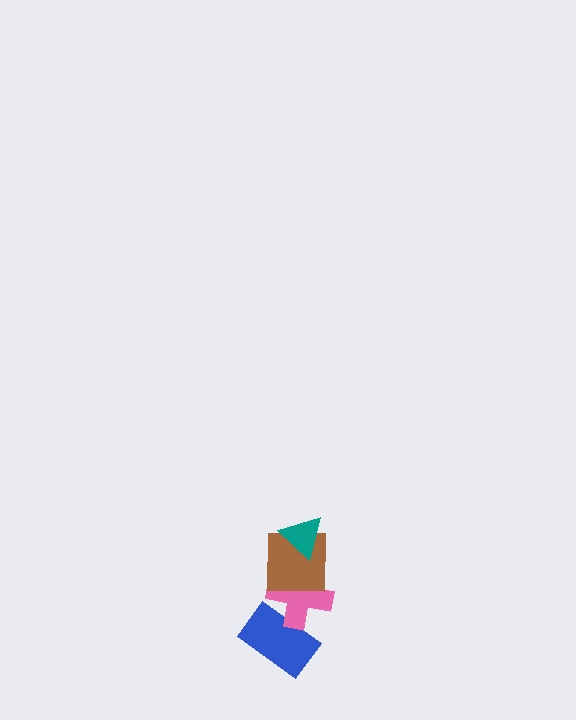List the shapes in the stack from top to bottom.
From top to bottom: the teal triangle, the brown square, the pink cross, the blue rectangle.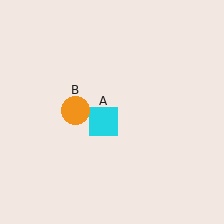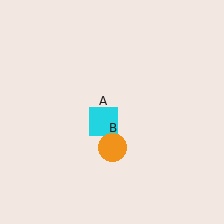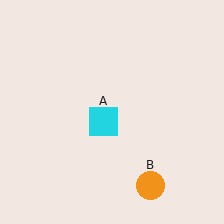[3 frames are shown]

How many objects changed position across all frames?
1 object changed position: orange circle (object B).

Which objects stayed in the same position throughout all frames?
Cyan square (object A) remained stationary.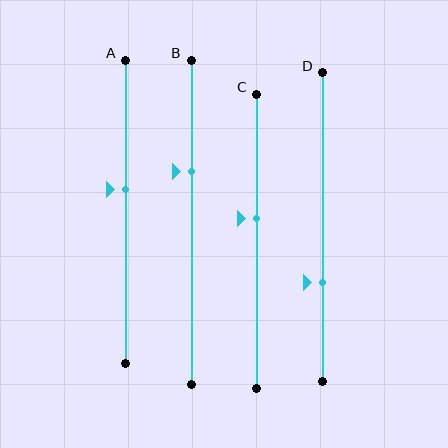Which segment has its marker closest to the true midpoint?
Segment A has its marker closest to the true midpoint.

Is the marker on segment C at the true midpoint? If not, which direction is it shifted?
No, the marker on segment C is shifted upward by about 8% of the segment length.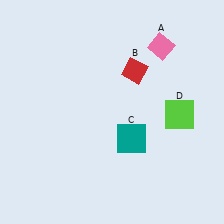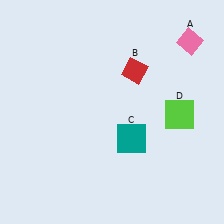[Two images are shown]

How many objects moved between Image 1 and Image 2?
1 object moved between the two images.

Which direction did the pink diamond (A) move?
The pink diamond (A) moved right.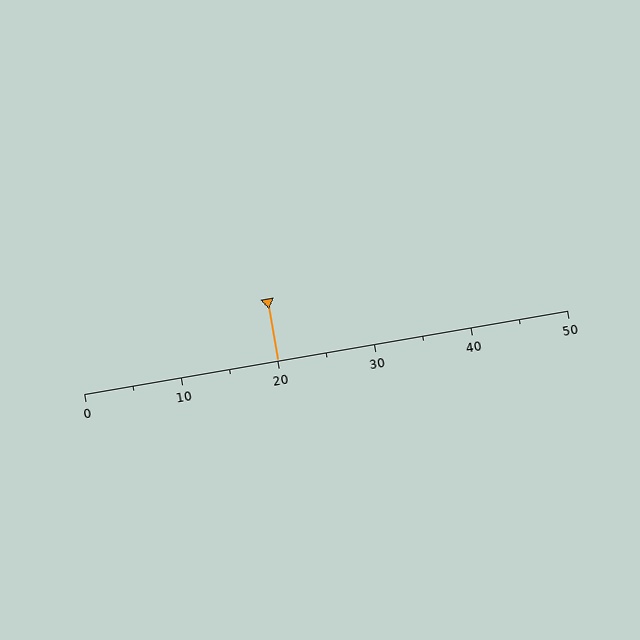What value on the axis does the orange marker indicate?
The marker indicates approximately 20.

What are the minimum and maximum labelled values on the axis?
The axis runs from 0 to 50.